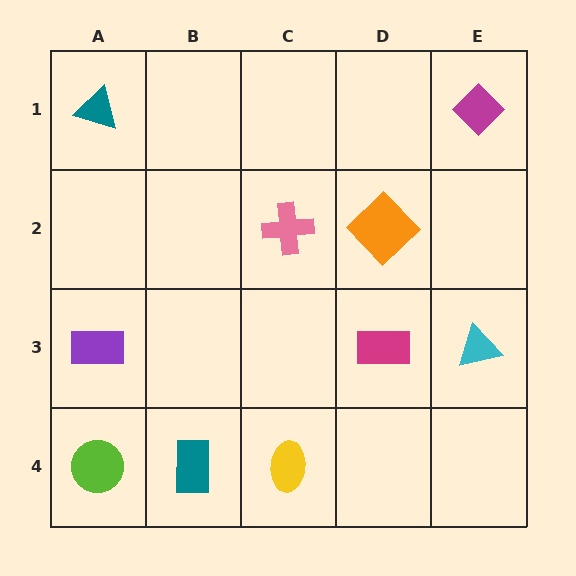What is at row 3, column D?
A magenta rectangle.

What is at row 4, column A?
A lime circle.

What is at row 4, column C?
A yellow ellipse.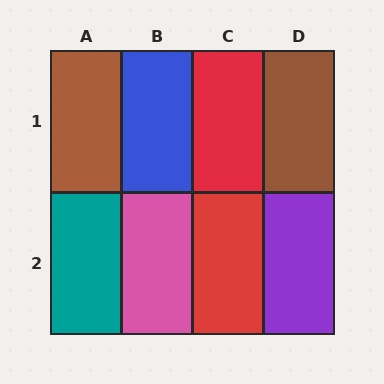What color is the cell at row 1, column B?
Blue.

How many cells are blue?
1 cell is blue.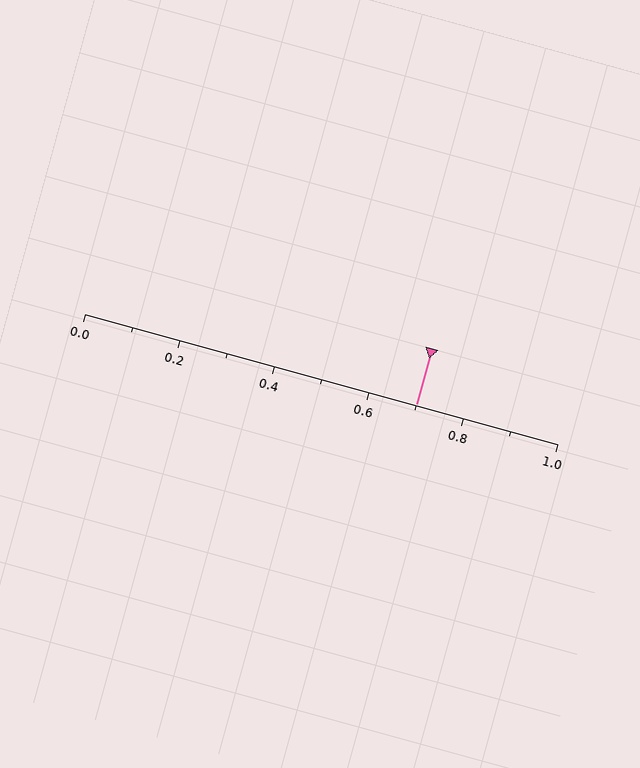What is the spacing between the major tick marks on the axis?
The major ticks are spaced 0.2 apart.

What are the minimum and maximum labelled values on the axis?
The axis runs from 0.0 to 1.0.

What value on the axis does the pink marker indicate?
The marker indicates approximately 0.7.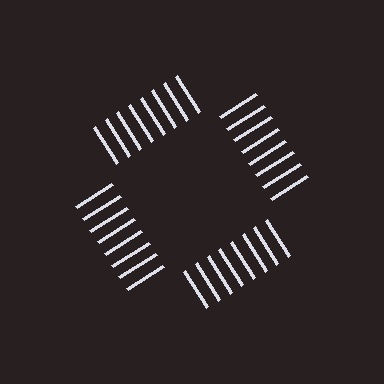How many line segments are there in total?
32 — 8 along each of the 4 edges.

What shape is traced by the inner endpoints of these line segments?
An illusory square — the line segments terminate on its edges but no continuous stroke is drawn.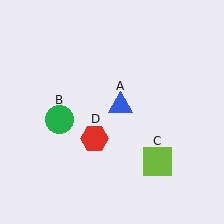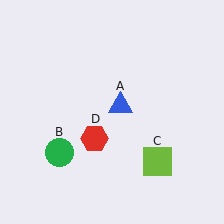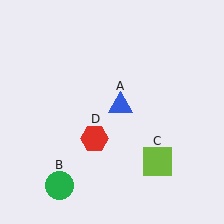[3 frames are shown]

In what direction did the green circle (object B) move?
The green circle (object B) moved down.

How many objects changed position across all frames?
1 object changed position: green circle (object B).